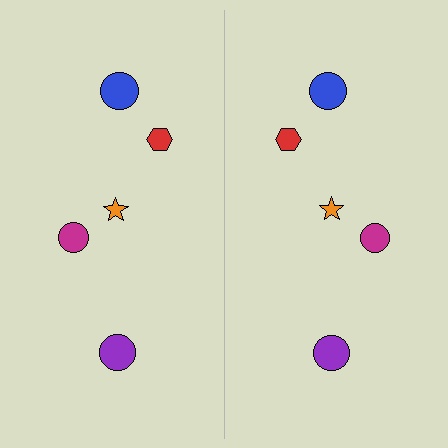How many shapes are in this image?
There are 10 shapes in this image.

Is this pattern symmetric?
Yes, this pattern has bilateral (reflection) symmetry.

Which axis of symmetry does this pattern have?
The pattern has a vertical axis of symmetry running through the center of the image.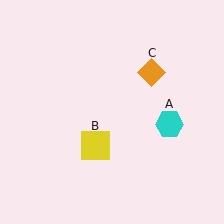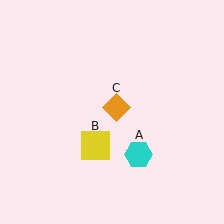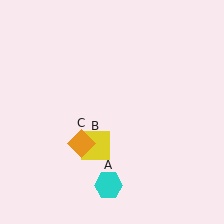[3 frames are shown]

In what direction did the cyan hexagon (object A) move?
The cyan hexagon (object A) moved down and to the left.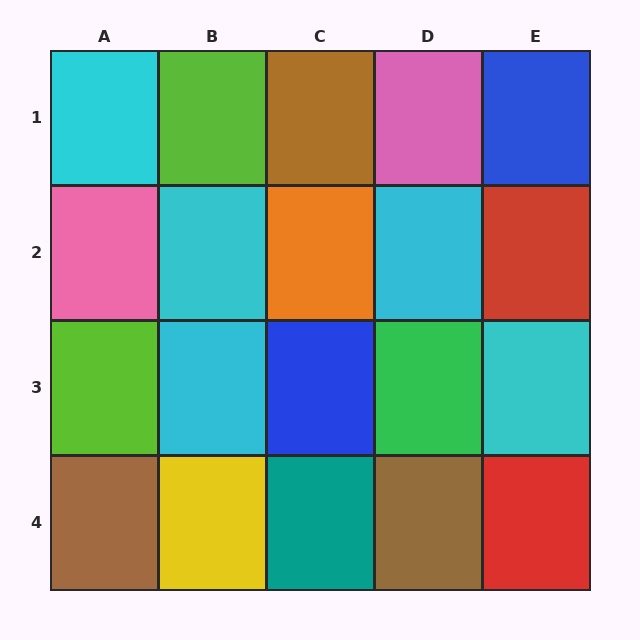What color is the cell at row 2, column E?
Red.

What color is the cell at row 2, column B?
Cyan.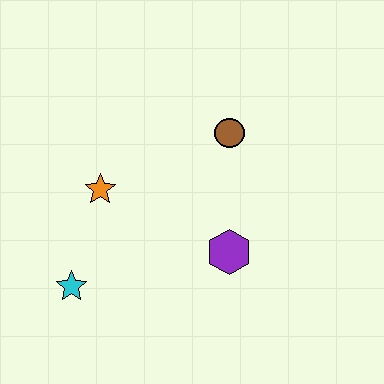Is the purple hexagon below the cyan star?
No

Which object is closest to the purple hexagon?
The brown circle is closest to the purple hexagon.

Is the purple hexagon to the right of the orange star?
Yes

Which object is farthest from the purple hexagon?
The cyan star is farthest from the purple hexagon.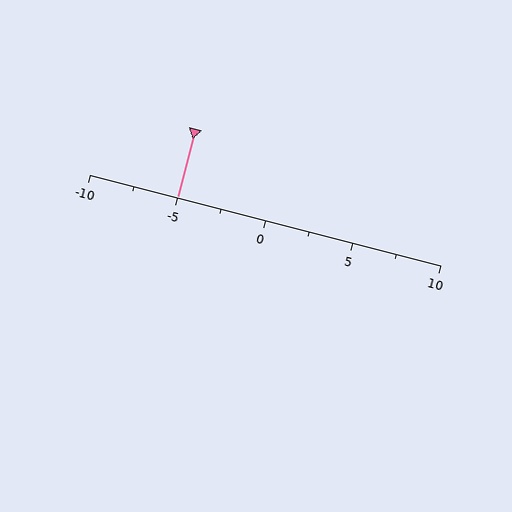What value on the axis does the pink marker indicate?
The marker indicates approximately -5.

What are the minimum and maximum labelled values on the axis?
The axis runs from -10 to 10.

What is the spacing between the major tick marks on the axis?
The major ticks are spaced 5 apart.